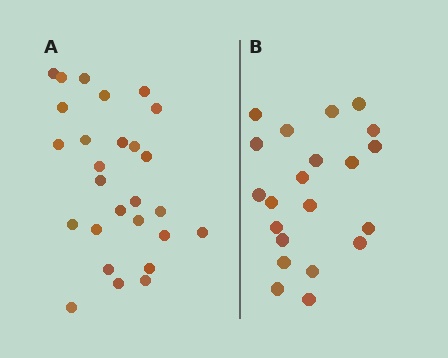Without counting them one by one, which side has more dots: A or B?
Region A (the left region) has more dots.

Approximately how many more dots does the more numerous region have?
Region A has about 6 more dots than region B.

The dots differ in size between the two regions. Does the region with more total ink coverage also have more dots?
No. Region B has more total ink coverage because its dots are larger, but region A actually contains more individual dots. Total area can be misleading — the number of items is what matters here.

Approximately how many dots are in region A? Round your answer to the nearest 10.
About 30 dots. (The exact count is 27, which rounds to 30.)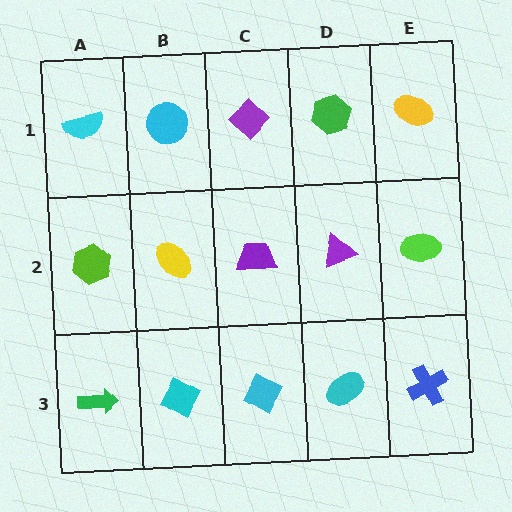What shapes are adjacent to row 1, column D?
A purple triangle (row 2, column D), a purple diamond (row 1, column C), a yellow ellipse (row 1, column E).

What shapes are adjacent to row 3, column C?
A purple trapezoid (row 2, column C), a cyan diamond (row 3, column B), a cyan ellipse (row 3, column D).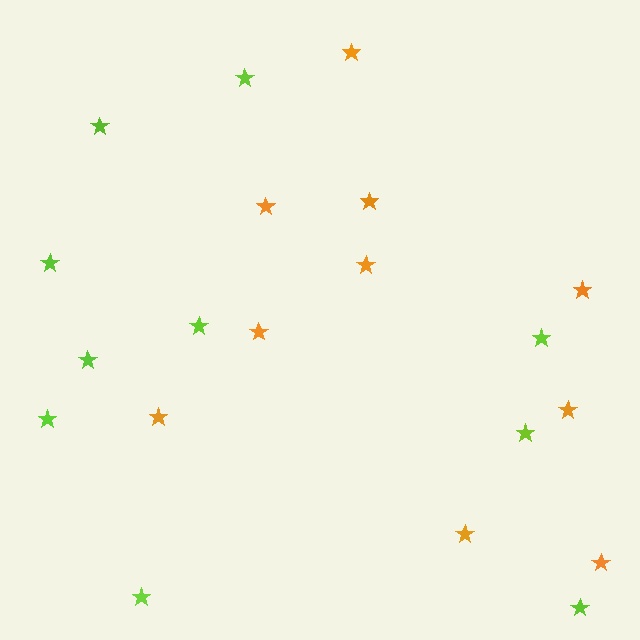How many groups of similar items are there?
There are 2 groups: one group of lime stars (10) and one group of orange stars (10).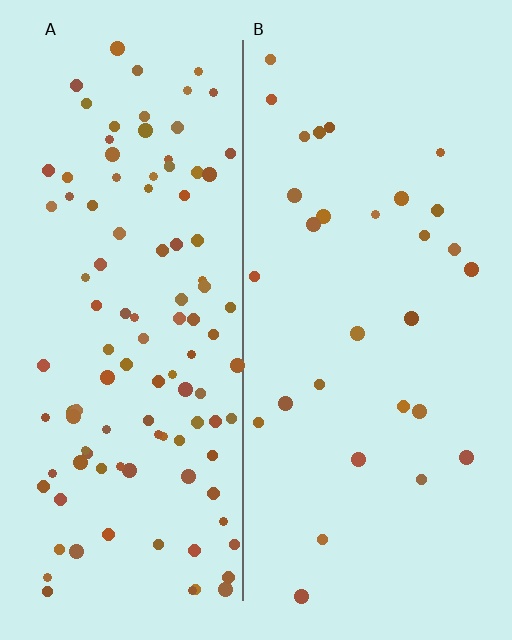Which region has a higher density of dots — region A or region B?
A (the left).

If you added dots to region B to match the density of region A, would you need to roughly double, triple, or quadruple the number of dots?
Approximately quadruple.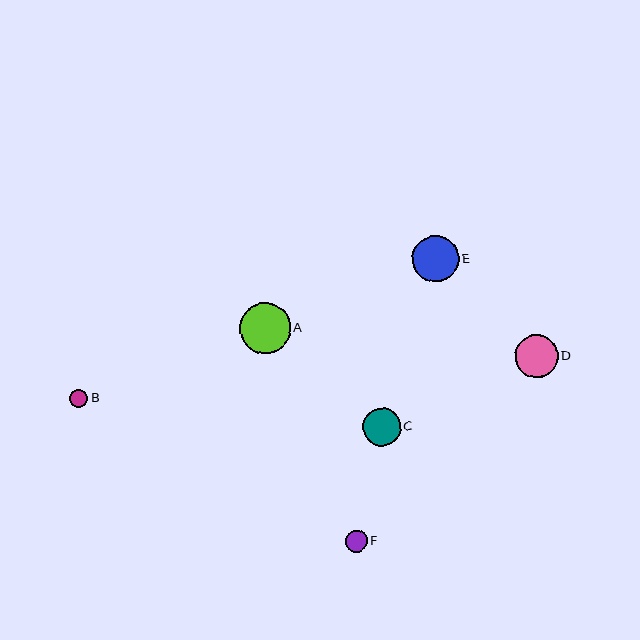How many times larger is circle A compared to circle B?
Circle A is approximately 2.8 times the size of circle B.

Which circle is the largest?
Circle A is the largest with a size of approximately 50 pixels.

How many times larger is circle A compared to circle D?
Circle A is approximately 1.2 times the size of circle D.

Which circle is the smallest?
Circle B is the smallest with a size of approximately 18 pixels.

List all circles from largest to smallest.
From largest to smallest: A, E, D, C, F, B.